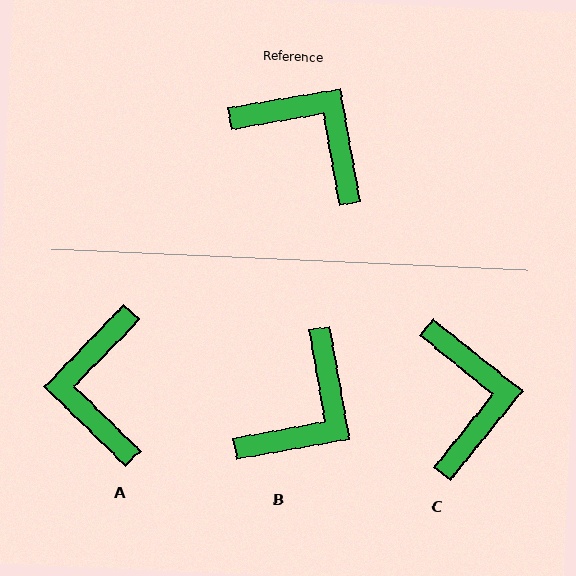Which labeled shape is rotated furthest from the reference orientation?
A, about 126 degrees away.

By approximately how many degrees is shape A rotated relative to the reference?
Approximately 126 degrees counter-clockwise.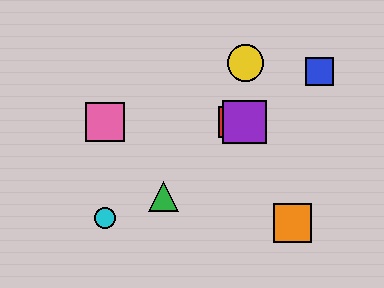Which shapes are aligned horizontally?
The red square, the purple square, the pink square are aligned horizontally.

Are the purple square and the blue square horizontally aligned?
No, the purple square is at y≈122 and the blue square is at y≈71.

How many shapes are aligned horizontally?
3 shapes (the red square, the purple square, the pink square) are aligned horizontally.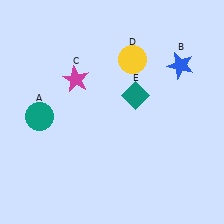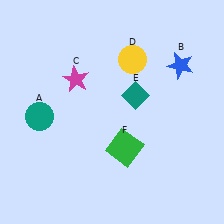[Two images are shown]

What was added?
A green square (F) was added in Image 2.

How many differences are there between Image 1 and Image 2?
There is 1 difference between the two images.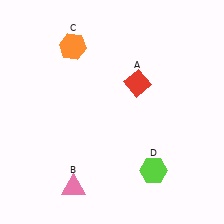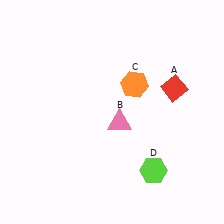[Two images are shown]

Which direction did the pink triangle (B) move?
The pink triangle (B) moved up.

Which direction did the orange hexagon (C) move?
The orange hexagon (C) moved right.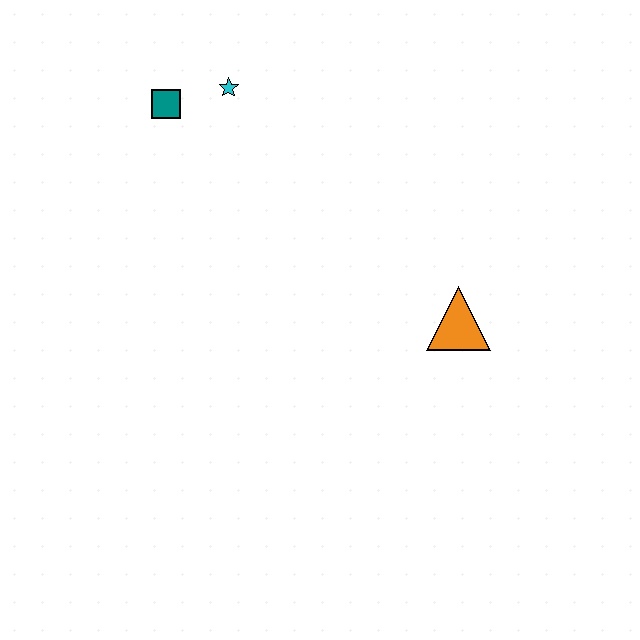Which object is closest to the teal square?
The cyan star is closest to the teal square.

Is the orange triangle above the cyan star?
No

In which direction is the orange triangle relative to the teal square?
The orange triangle is to the right of the teal square.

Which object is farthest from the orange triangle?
The teal square is farthest from the orange triangle.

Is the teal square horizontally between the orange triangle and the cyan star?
No